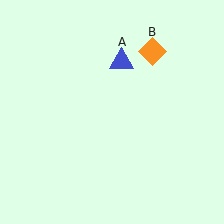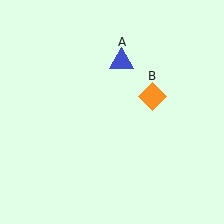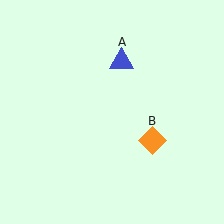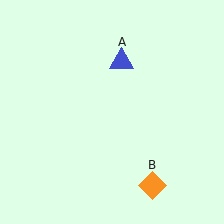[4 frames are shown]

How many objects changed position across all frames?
1 object changed position: orange diamond (object B).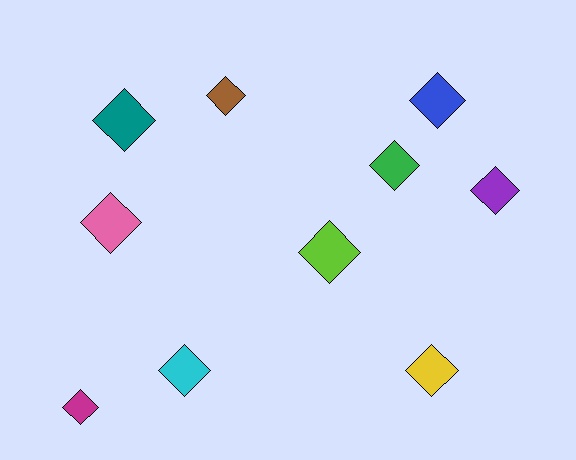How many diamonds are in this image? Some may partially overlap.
There are 10 diamonds.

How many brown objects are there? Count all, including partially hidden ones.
There is 1 brown object.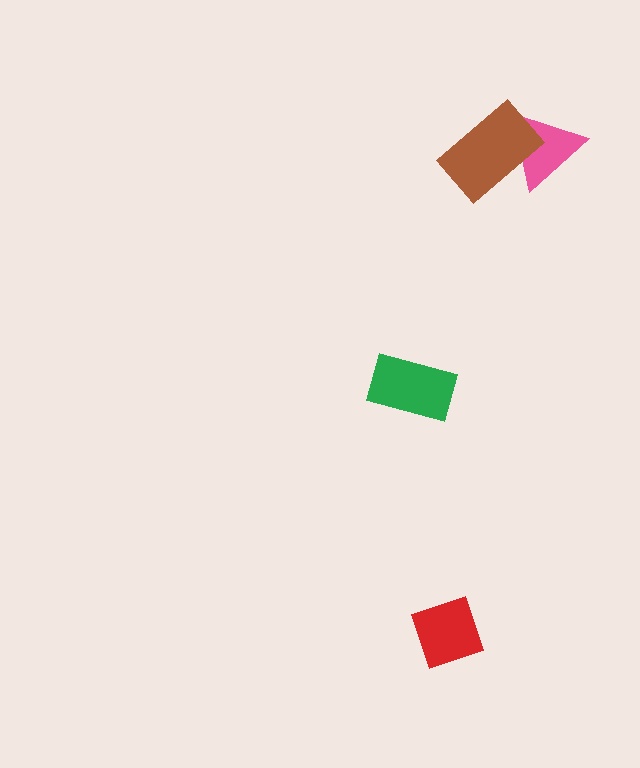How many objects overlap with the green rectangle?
0 objects overlap with the green rectangle.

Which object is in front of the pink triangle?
The brown rectangle is in front of the pink triangle.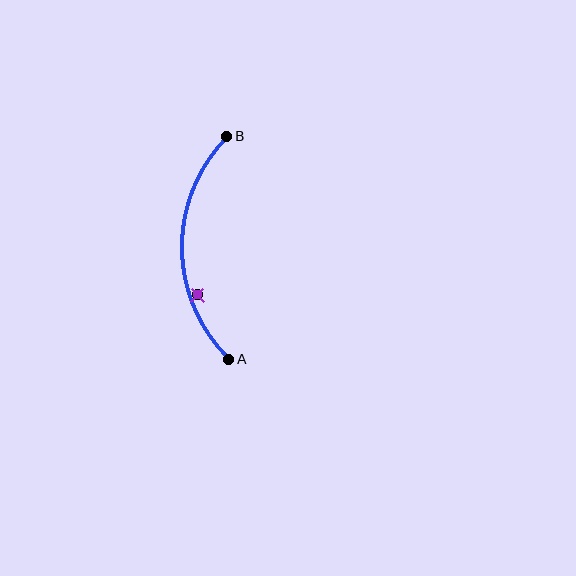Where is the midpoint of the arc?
The arc midpoint is the point on the curve farthest from the straight line joining A and B. It sits to the left of that line.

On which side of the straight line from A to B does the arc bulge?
The arc bulges to the left of the straight line connecting A and B.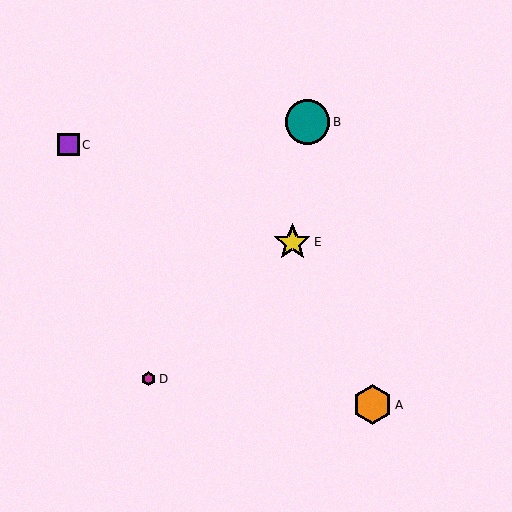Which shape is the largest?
The teal circle (labeled B) is the largest.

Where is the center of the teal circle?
The center of the teal circle is at (307, 122).